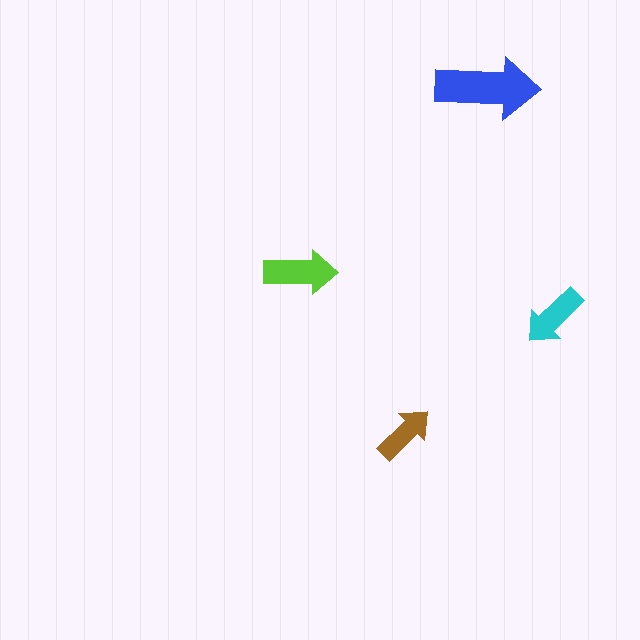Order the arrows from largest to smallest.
the blue one, the lime one, the cyan one, the brown one.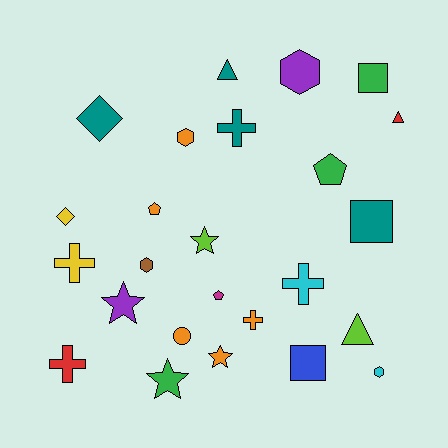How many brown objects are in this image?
There is 1 brown object.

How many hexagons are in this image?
There are 4 hexagons.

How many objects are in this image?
There are 25 objects.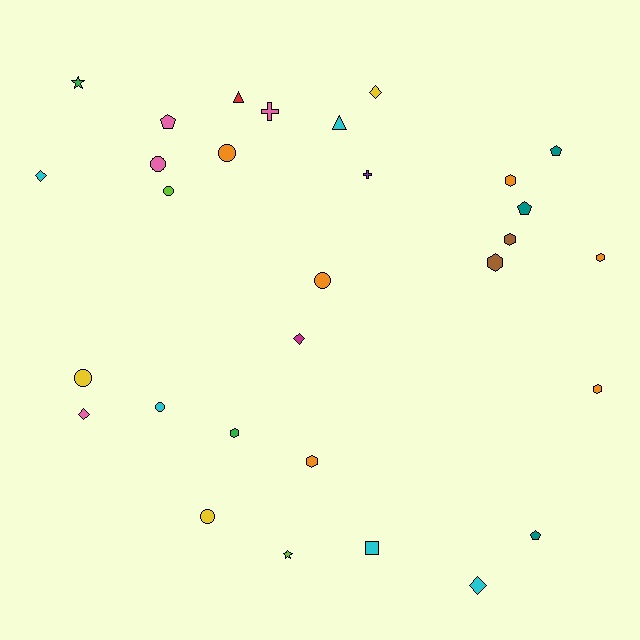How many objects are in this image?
There are 30 objects.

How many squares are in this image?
There is 1 square.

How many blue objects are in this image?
There are no blue objects.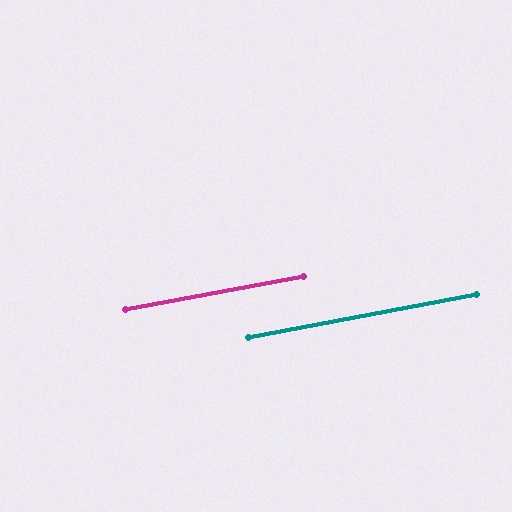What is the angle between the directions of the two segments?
Approximately 0 degrees.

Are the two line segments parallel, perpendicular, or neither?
Parallel — their directions differ by only 0.1°.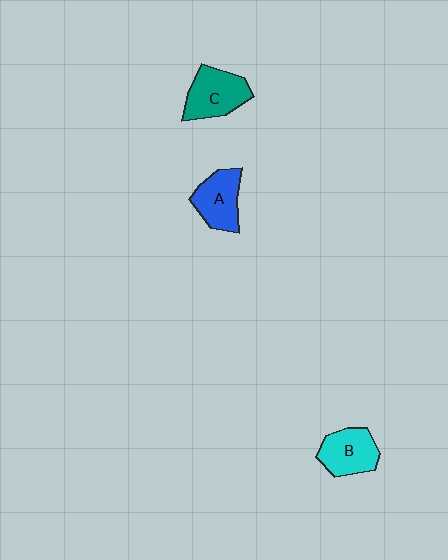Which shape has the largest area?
Shape C (teal).